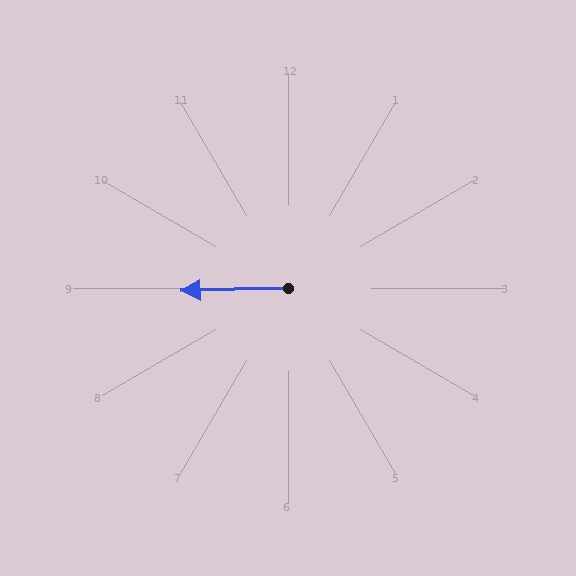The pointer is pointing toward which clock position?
Roughly 9 o'clock.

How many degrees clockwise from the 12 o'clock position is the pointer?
Approximately 269 degrees.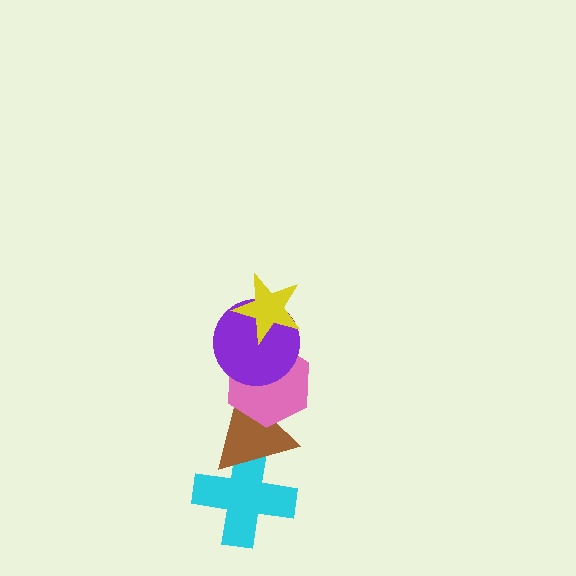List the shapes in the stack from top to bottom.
From top to bottom: the yellow star, the purple circle, the pink hexagon, the brown triangle, the cyan cross.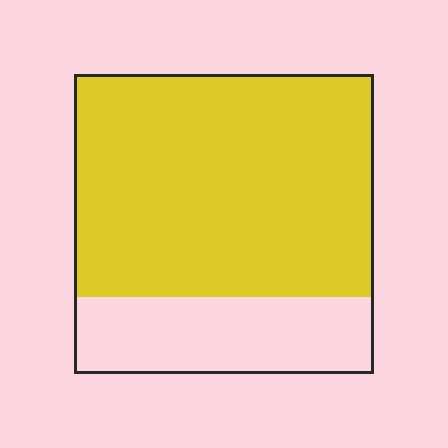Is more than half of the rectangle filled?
Yes.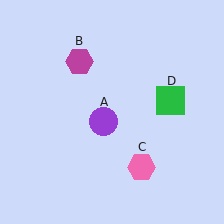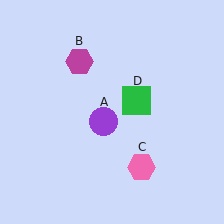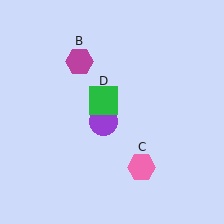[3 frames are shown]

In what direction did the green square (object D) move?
The green square (object D) moved left.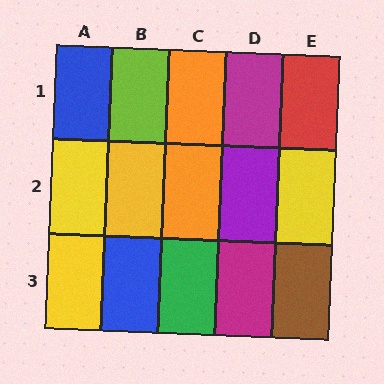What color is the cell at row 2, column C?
Orange.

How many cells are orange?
2 cells are orange.